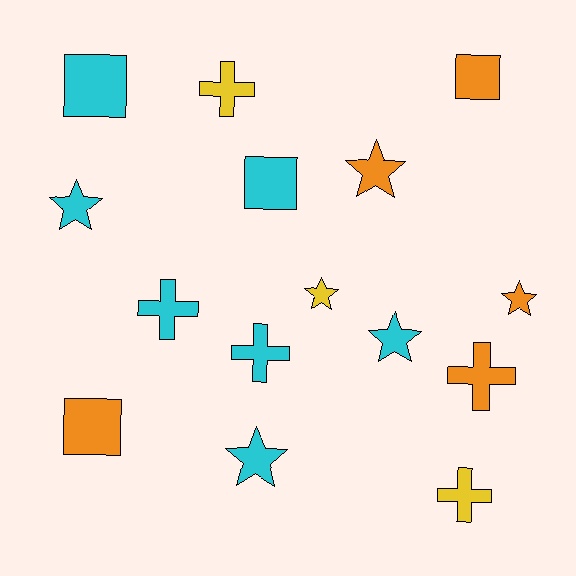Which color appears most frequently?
Cyan, with 7 objects.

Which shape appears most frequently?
Star, with 6 objects.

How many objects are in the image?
There are 15 objects.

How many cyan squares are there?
There are 2 cyan squares.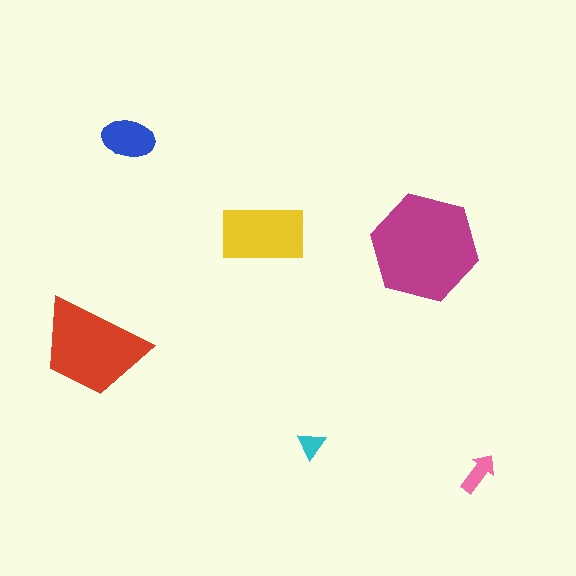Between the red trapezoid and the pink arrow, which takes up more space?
The red trapezoid.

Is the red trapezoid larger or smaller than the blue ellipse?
Larger.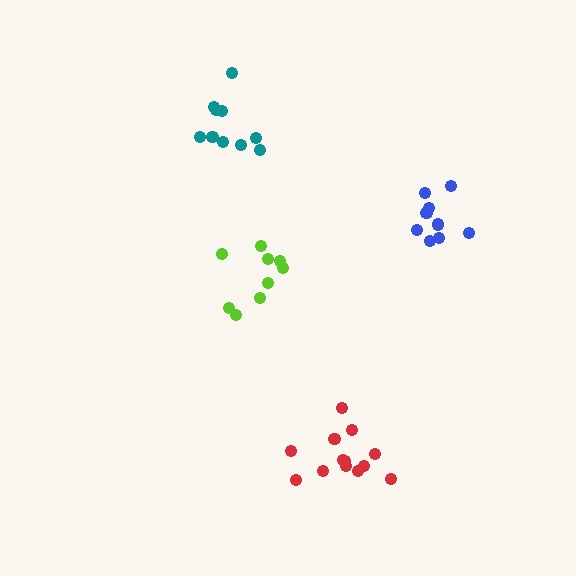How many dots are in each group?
Group 1: 9 dots, Group 2: 13 dots, Group 3: 9 dots, Group 4: 10 dots (41 total).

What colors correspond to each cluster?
The clusters are colored: blue, red, lime, teal.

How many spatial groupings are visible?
There are 4 spatial groupings.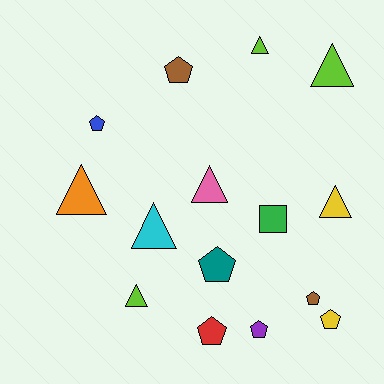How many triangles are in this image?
There are 7 triangles.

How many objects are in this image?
There are 15 objects.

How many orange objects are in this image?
There is 1 orange object.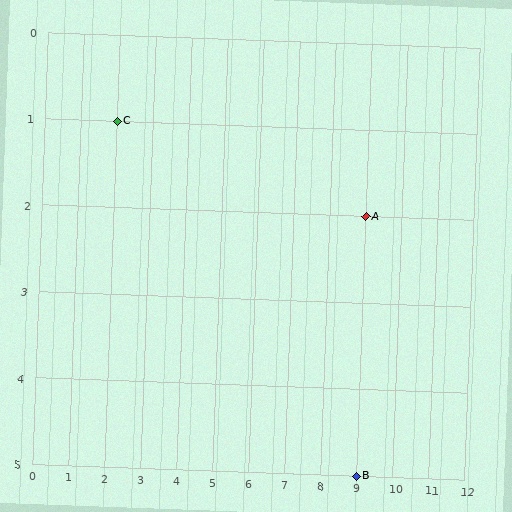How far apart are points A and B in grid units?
Points A and B are 3 rows apart.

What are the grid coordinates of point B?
Point B is at grid coordinates (9, 5).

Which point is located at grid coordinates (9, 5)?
Point B is at (9, 5).